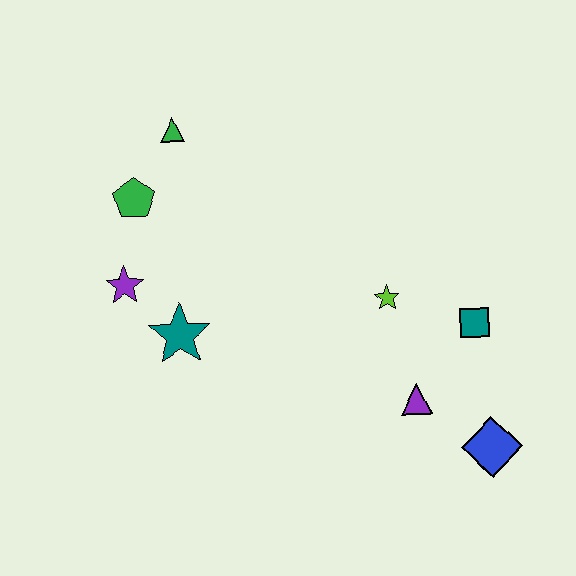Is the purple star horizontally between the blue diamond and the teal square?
No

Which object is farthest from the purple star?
The blue diamond is farthest from the purple star.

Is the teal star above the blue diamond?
Yes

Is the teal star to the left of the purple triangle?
Yes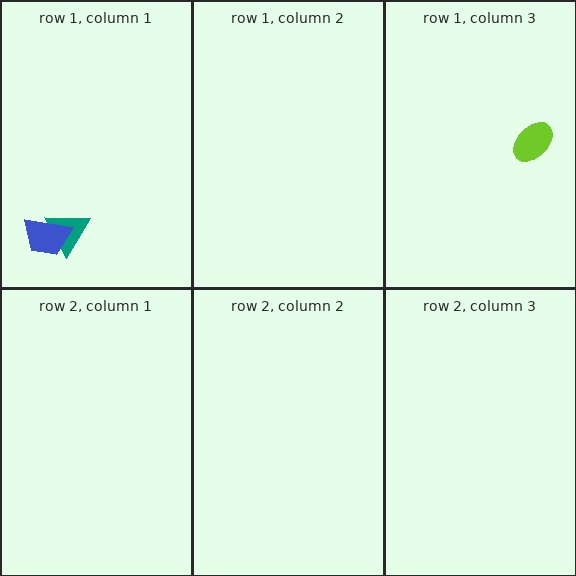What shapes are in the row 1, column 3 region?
The lime ellipse.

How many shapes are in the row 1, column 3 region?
1.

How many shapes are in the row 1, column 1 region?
2.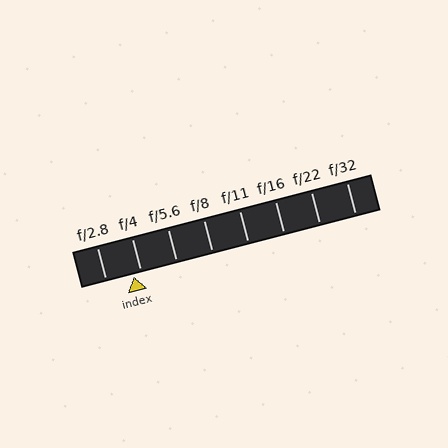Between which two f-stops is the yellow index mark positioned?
The index mark is between f/2.8 and f/4.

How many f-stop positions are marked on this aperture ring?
There are 8 f-stop positions marked.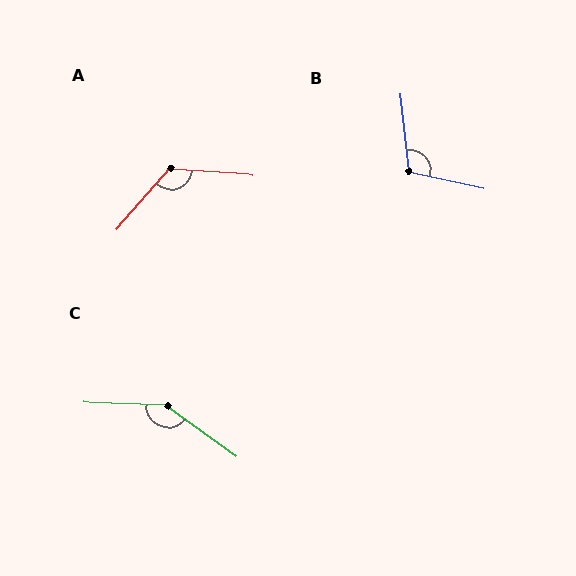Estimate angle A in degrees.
Approximately 127 degrees.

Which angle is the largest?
C, at approximately 146 degrees.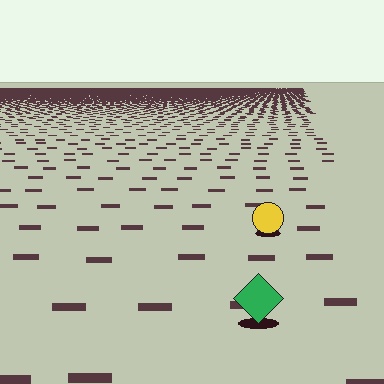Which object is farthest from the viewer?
The yellow circle is farthest from the viewer. It appears smaller and the ground texture around it is denser.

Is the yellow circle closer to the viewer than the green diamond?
No. The green diamond is closer — you can tell from the texture gradient: the ground texture is coarser near it.